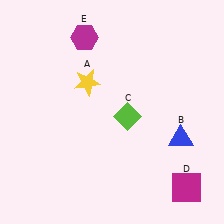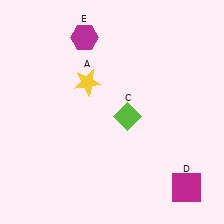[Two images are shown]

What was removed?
The blue triangle (B) was removed in Image 2.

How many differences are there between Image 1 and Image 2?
There is 1 difference between the two images.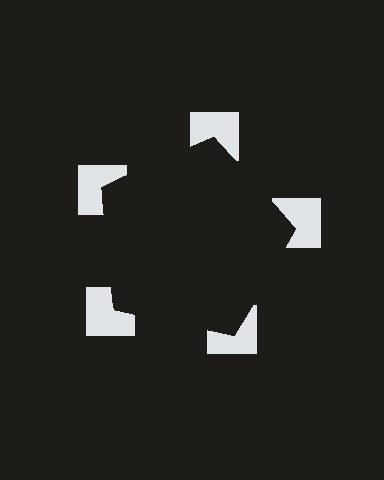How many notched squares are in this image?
There are 5 — one at each vertex of the illusory pentagon.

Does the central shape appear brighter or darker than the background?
It typically appears slightly darker than the background, even though no actual brightness change is drawn.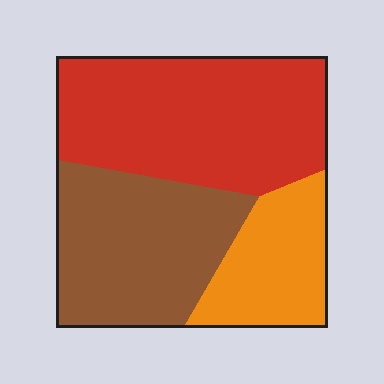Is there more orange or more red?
Red.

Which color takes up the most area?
Red, at roughly 45%.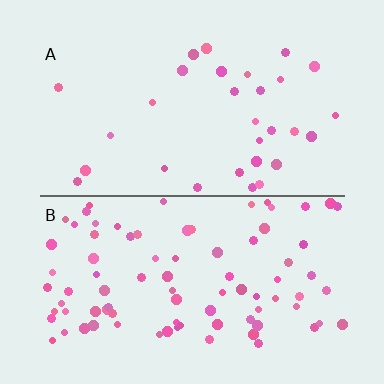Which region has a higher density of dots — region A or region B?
B (the bottom).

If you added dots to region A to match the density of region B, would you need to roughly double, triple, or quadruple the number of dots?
Approximately triple.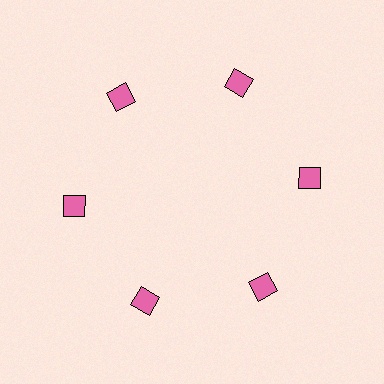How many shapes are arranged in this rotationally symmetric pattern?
There are 6 shapes, arranged in 6 groups of 1.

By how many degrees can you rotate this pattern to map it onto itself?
The pattern maps onto itself every 60 degrees of rotation.